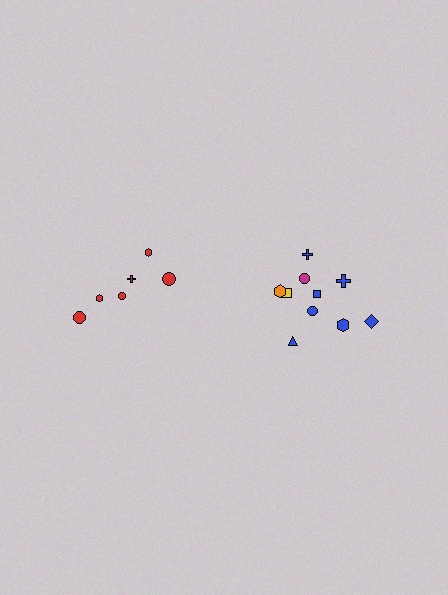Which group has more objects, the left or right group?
The right group.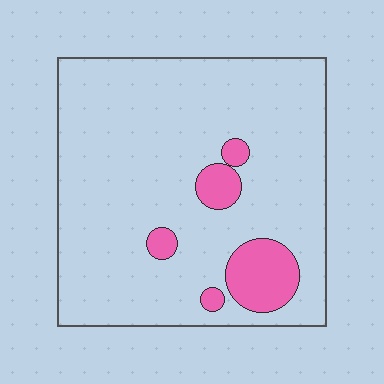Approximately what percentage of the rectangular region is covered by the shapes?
Approximately 10%.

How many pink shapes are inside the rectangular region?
5.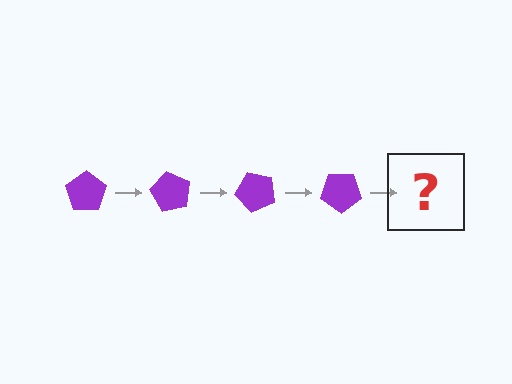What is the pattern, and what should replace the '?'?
The pattern is that the pentagon rotates 60 degrees each step. The '?' should be a purple pentagon rotated 240 degrees.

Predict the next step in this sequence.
The next step is a purple pentagon rotated 240 degrees.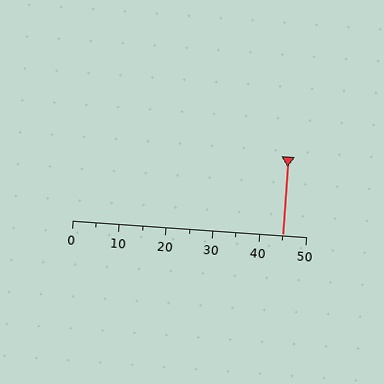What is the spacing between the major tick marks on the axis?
The major ticks are spaced 10 apart.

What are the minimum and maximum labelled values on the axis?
The axis runs from 0 to 50.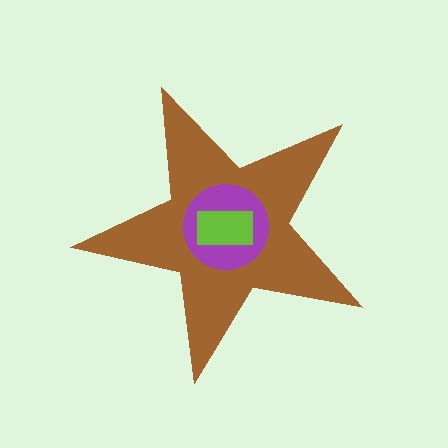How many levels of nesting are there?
3.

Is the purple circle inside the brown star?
Yes.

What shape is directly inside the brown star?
The purple circle.